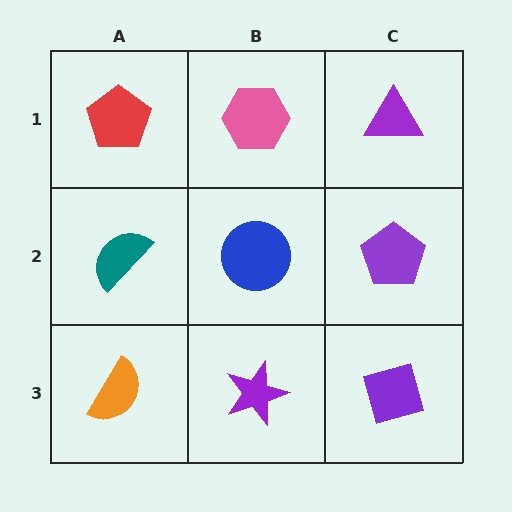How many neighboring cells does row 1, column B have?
3.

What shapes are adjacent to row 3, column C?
A purple pentagon (row 2, column C), a purple star (row 3, column B).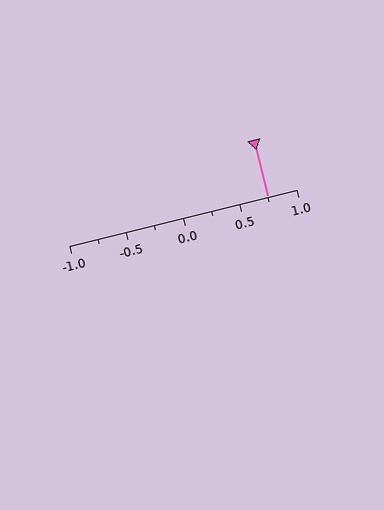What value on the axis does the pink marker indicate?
The marker indicates approximately 0.75.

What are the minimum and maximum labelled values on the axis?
The axis runs from -1.0 to 1.0.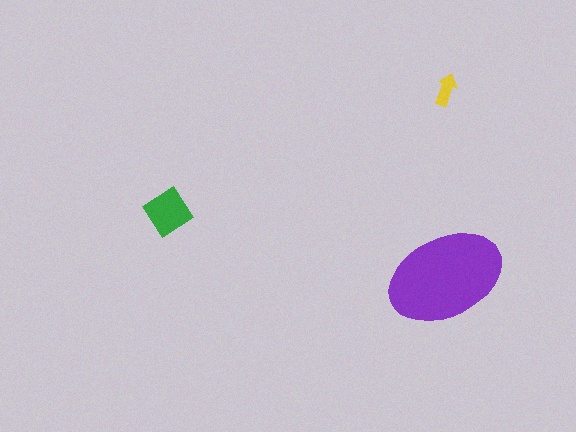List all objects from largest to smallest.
The purple ellipse, the green diamond, the yellow arrow.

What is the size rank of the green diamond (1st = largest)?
2nd.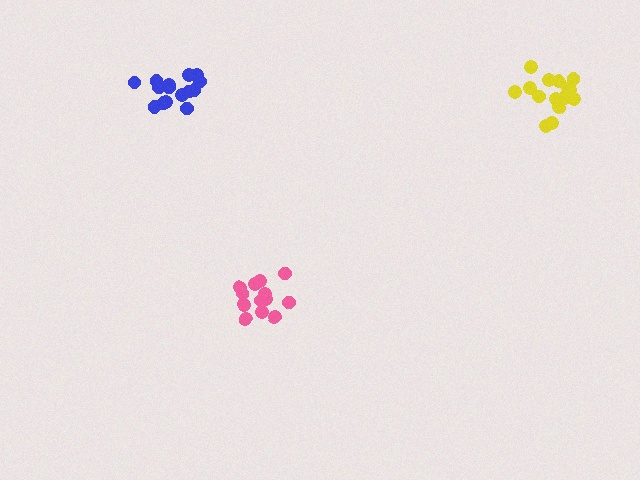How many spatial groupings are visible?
There are 3 spatial groupings.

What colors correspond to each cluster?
The clusters are colored: pink, blue, yellow.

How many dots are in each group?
Group 1: 13 dots, Group 2: 15 dots, Group 3: 15 dots (43 total).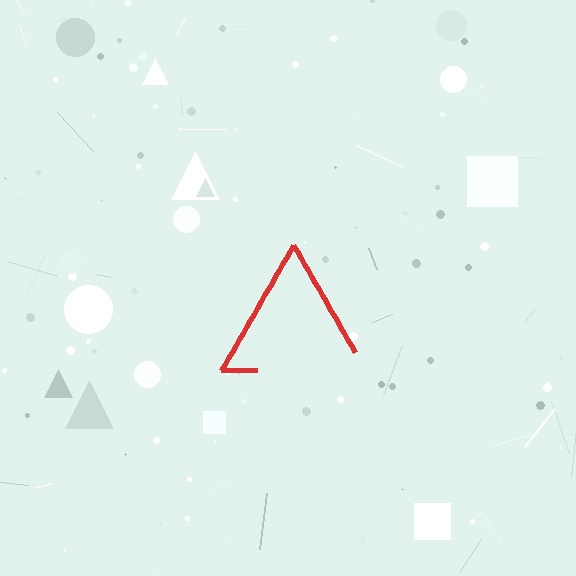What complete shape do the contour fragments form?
The contour fragments form a triangle.